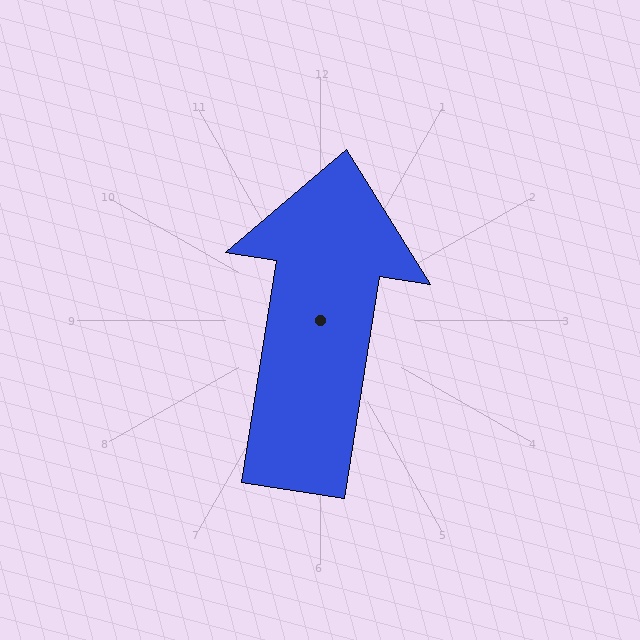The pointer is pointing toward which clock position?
Roughly 12 o'clock.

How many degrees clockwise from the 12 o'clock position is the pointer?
Approximately 9 degrees.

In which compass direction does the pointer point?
North.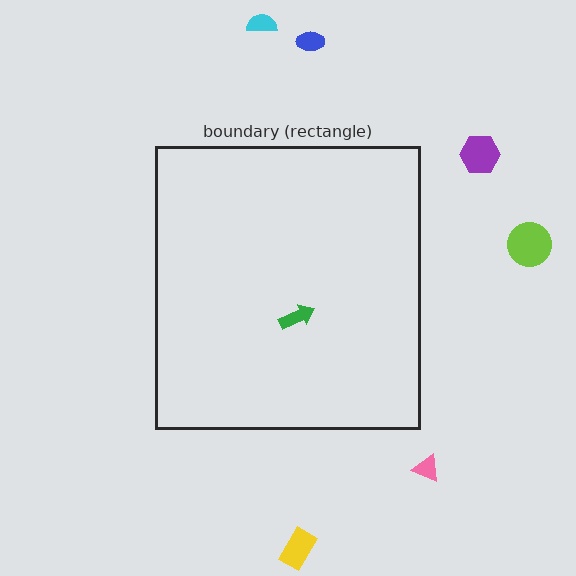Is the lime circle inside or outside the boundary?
Outside.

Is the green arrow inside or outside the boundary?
Inside.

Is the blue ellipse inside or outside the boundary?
Outside.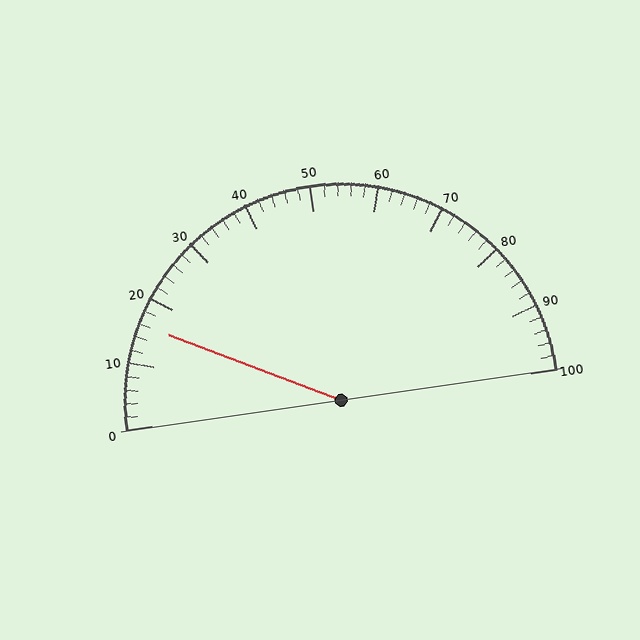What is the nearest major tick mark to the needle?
The nearest major tick mark is 20.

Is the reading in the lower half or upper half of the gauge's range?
The reading is in the lower half of the range (0 to 100).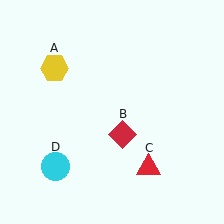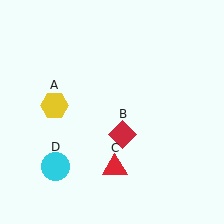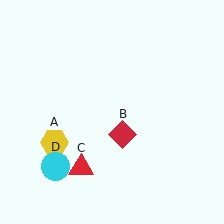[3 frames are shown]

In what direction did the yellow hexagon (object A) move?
The yellow hexagon (object A) moved down.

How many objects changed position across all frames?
2 objects changed position: yellow hexagon (object A), red triangle (object C).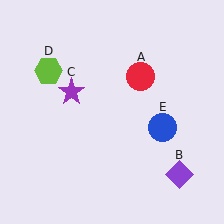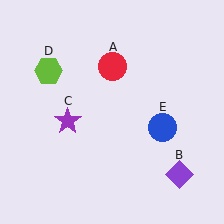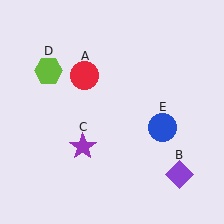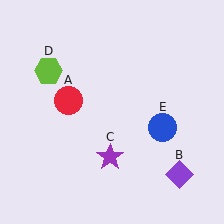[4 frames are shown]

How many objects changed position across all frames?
2 objects changed position: red circle (object A), purple star (object C).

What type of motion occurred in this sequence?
The red circle (object A), purple star (object C) rotated counterclockwise around the center of the scene.